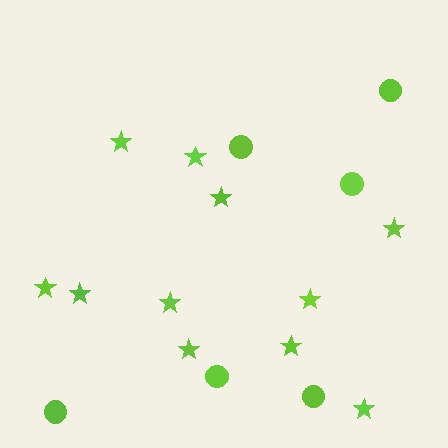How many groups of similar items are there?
There are 2 groups: one group of circles (6) and one group of stars (11).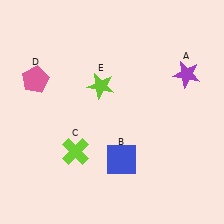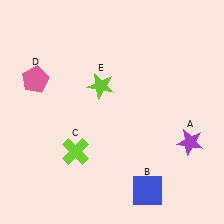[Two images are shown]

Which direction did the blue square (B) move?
The blue square (B) moved down.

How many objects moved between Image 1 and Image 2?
2 objects moved between the two images.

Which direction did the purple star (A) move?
The purple star (A) moved down.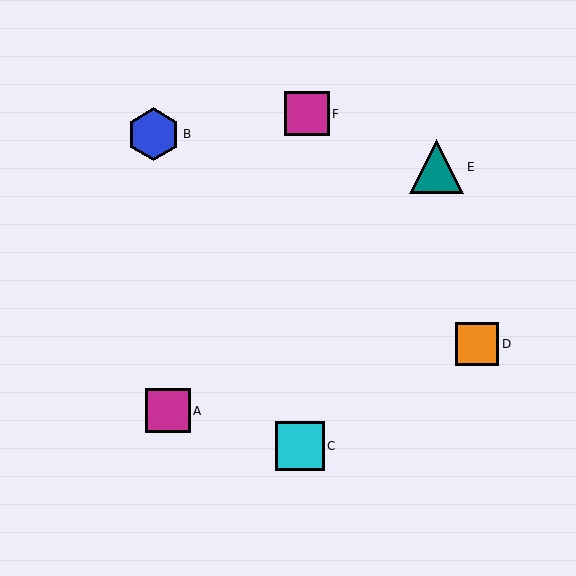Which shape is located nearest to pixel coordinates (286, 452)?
The cyan square (labeled C) at (300, 446) is nearest to that location.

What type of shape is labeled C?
Shape C is a cyan square.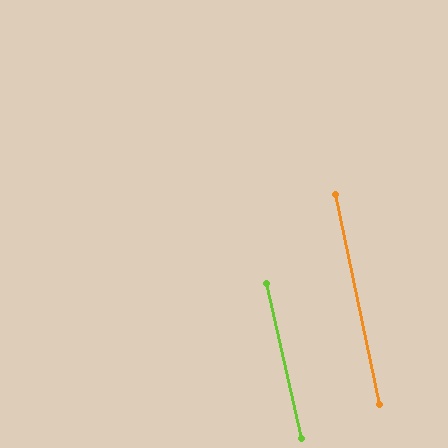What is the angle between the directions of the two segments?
Approximately 1 degree.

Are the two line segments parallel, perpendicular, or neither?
Parallel — their directions differ by only 1.0°.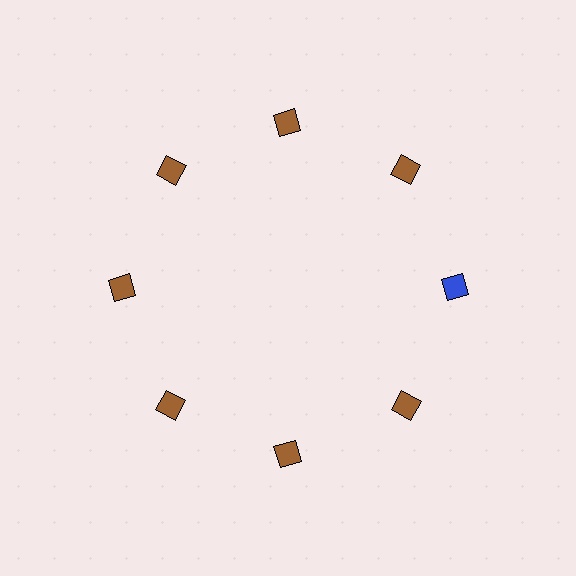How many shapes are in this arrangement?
There are 8 shapes arranged in a ring pattern.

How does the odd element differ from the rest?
It has a different color: blue instead of brown.